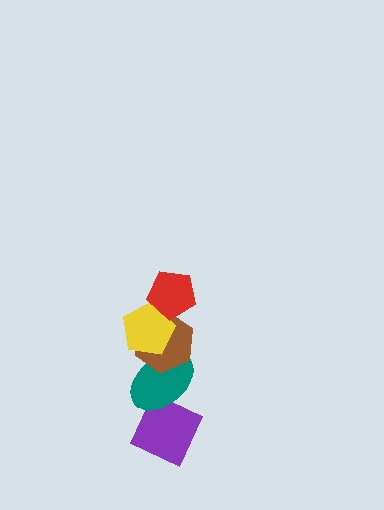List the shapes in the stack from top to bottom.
From top to bottom: the red pentagon, the yellow pentagon, the brown hexagon, the teal ellipse, the purple diamond.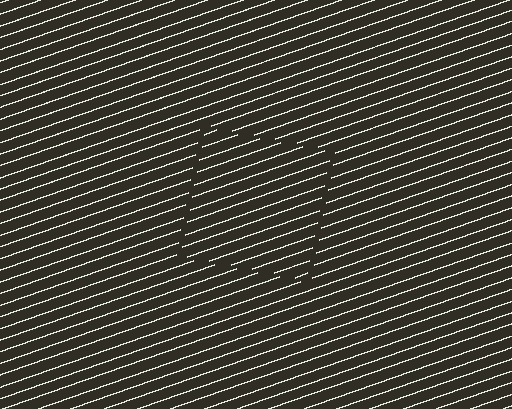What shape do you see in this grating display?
An illusory square. The interior of the shape contains the same grating, shifted by half a period — the contour is defined by the phase discontinuity where line-ends from the inner and outer gratings abut.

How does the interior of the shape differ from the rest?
The interior of the shape contains the same grating, shifted by half a period — the contour is defined by the phase discontinuity where line-ends from the inner and outer gratings abut.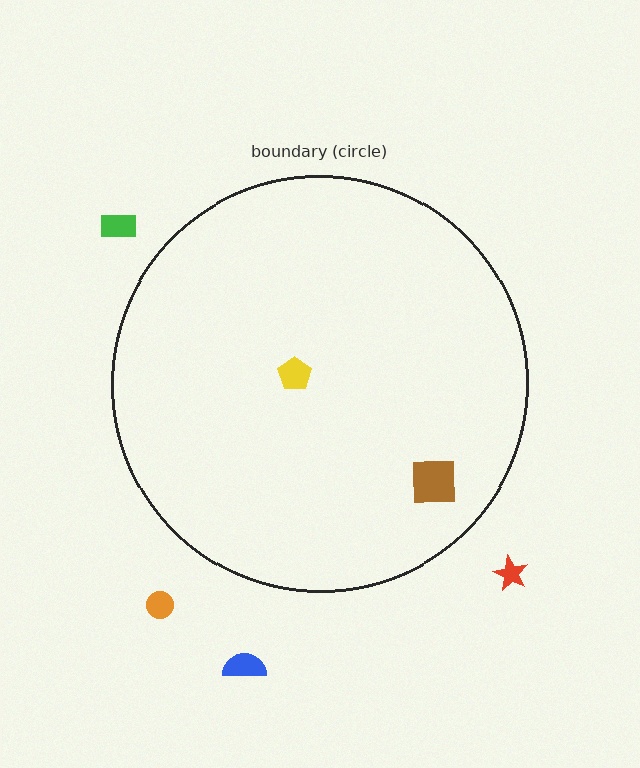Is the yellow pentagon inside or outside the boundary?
Inside.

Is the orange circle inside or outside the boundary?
Outside.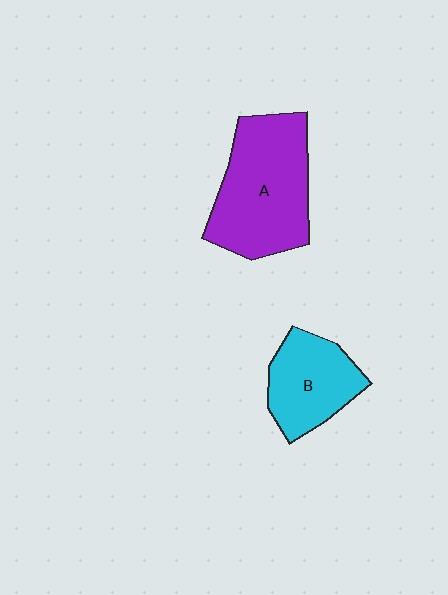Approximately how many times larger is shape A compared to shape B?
Approximately 1.6 times.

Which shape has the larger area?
Shape A (purple).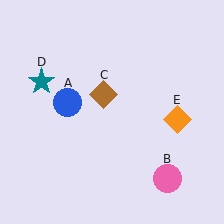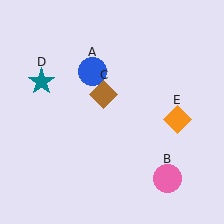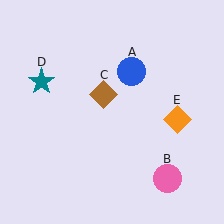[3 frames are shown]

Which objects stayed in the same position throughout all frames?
Pink circle (object B) and brown diamond (object C) and teal star (object D) and orange diamond (object E) remained stationary.